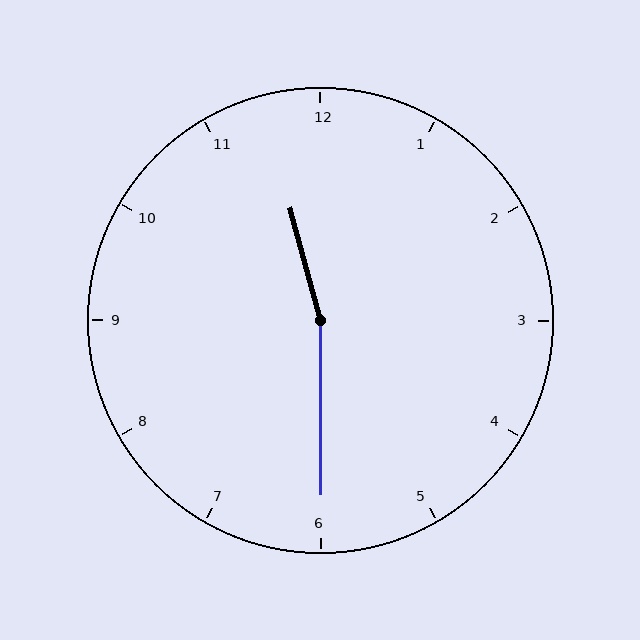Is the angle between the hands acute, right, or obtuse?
It is obtuse.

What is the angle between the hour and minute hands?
Approximately 165 degrees.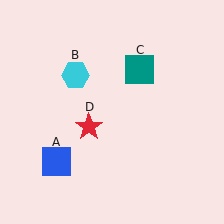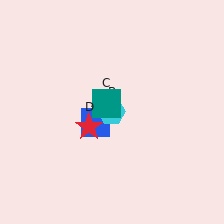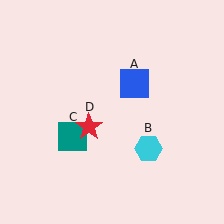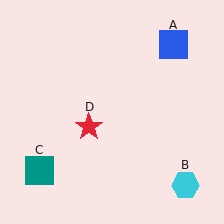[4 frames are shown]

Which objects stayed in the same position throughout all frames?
Red star (object D) remained stationary.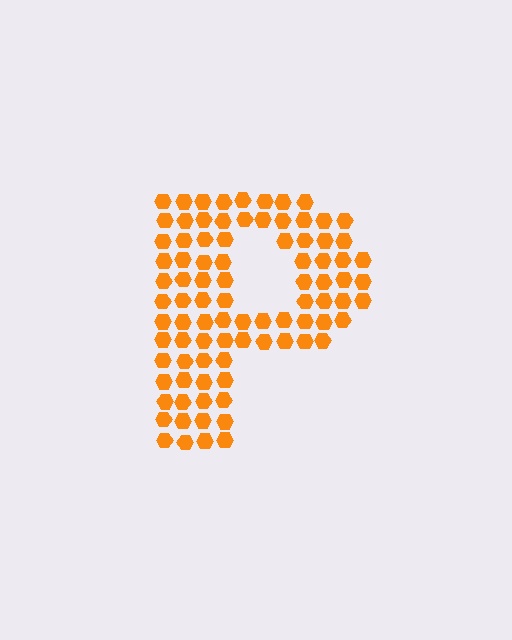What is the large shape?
The large shape is the letter P.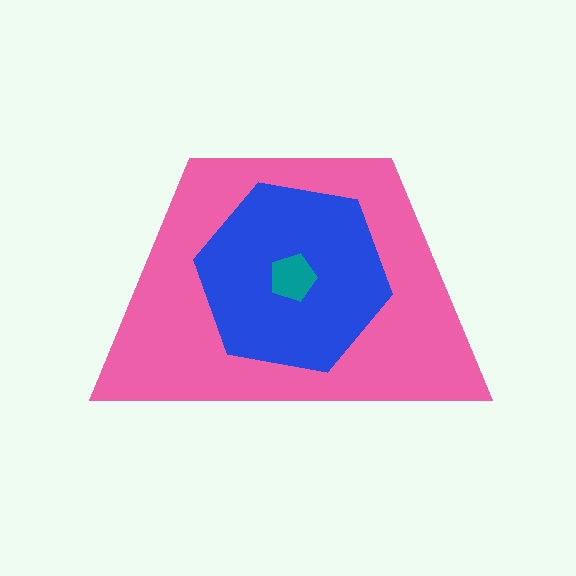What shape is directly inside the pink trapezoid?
The blue hexagon.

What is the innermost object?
The teal pentagon.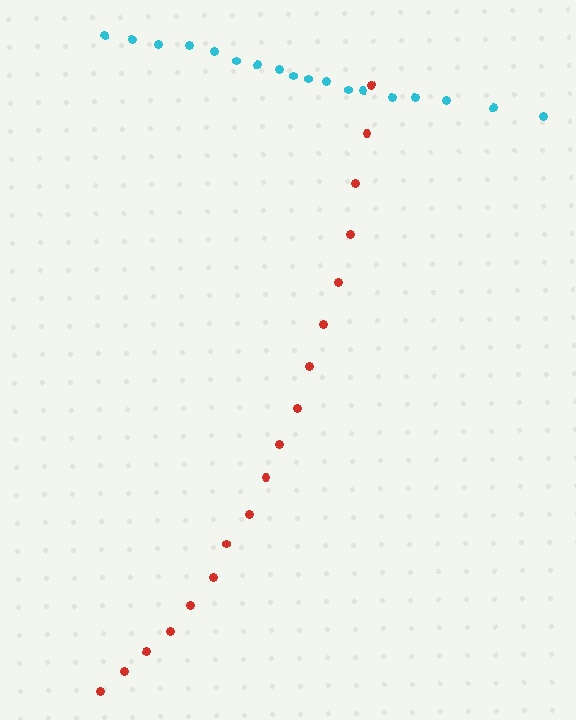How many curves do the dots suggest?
There are 2 distinct paths.